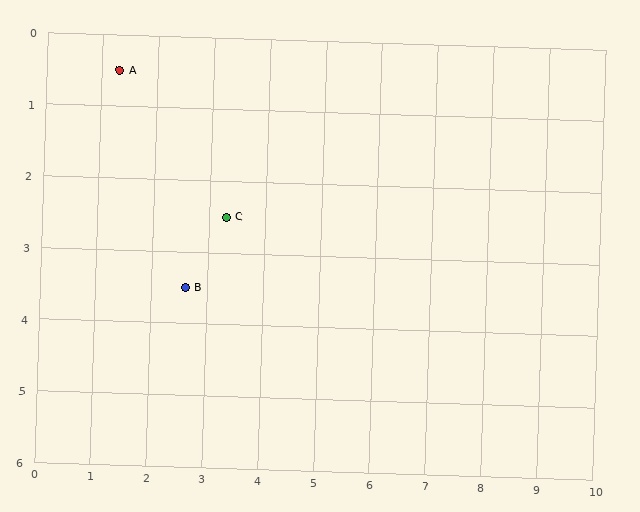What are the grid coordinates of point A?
Point A is at approximately (1.3, 0.5).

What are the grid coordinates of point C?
Point C is at approximately (3.3, 2.5).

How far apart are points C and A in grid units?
Points C and A are about 2.8 grid units apart.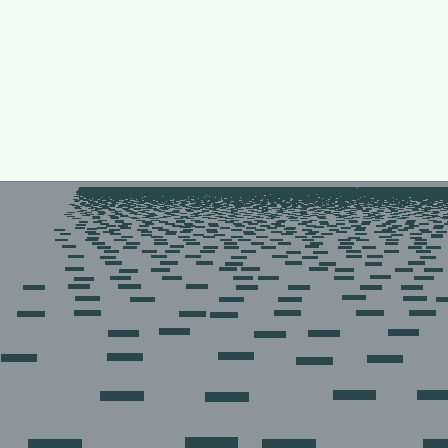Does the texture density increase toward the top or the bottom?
Density increases toward the top.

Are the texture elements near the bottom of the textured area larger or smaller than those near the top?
Larger. Near the bottom, elements are closer to the viewer and appear at a bigger on-screen size.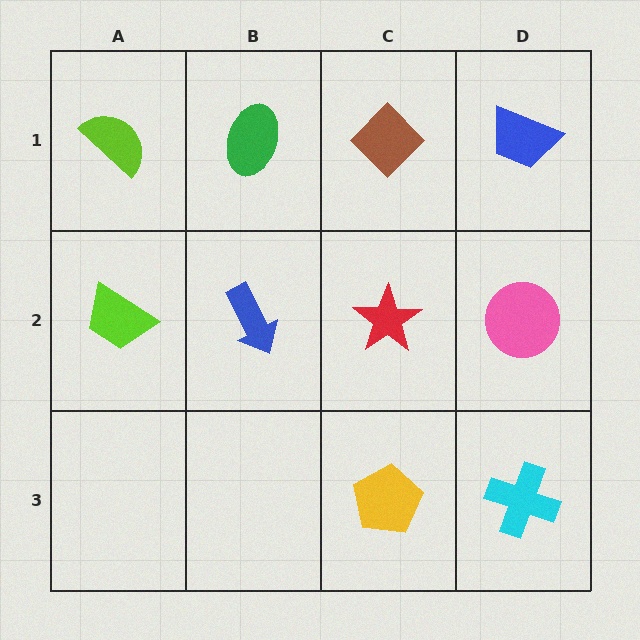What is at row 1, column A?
A lime semicircle.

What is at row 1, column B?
A green ellipse.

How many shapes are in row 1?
4 shapes.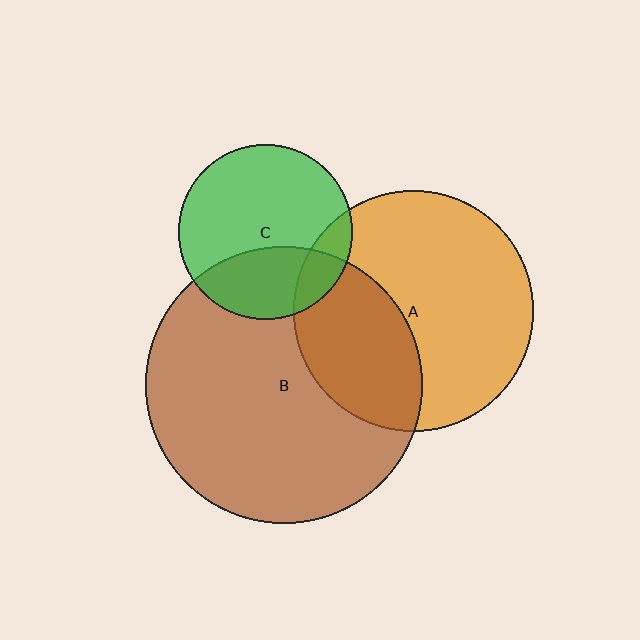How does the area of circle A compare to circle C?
Approximately 1.9 times.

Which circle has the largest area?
Circle B (brown).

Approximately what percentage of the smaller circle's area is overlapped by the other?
Approximately 35%.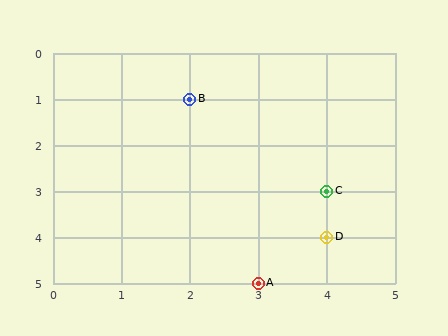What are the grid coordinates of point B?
Point B is at grid coordinates (2, 1).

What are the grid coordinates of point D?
Point D is at grid coordinates (4, 4).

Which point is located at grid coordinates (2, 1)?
Point B is at (2, 1).